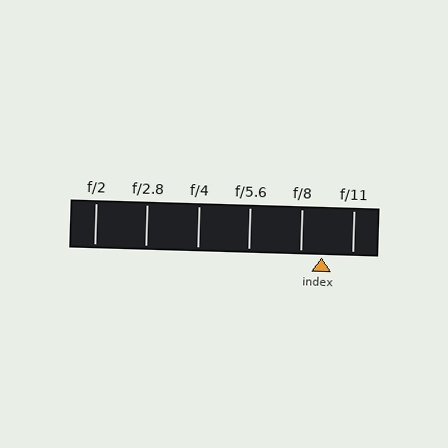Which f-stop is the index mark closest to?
The index mark is closest to f/8.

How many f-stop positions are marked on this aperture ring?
There are 6 f-stop positions marked.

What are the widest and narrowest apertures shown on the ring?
The widest aperture shown is f/2 and the narrowest is f/11.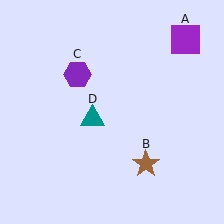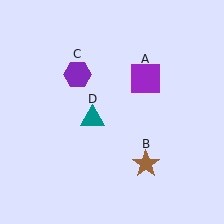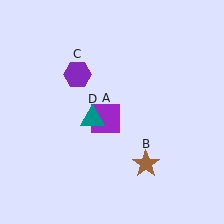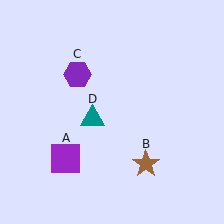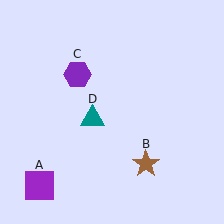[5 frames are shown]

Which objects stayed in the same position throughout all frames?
Brown star (object B) and purple hexagon (object C) and teal triangle (object D) remained stationary.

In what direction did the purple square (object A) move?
The purple square (object A) moved down and to the left.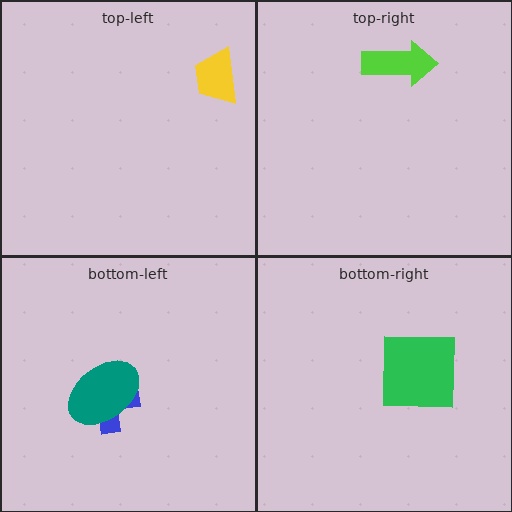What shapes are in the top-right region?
The lime arrow.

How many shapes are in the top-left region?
1.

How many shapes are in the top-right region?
1.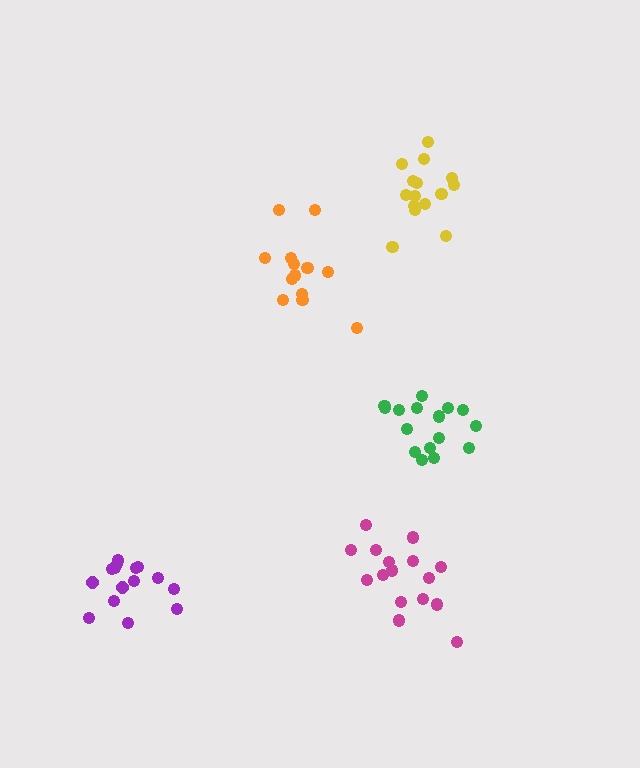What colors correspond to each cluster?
The clusters are colored: orange, purple, green, magenta, yellow.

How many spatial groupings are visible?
There are 5 spatial groupings.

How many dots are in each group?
Group 1: 13 dots, Group 2: 15 dots, Group 3: 16 dots, Group 4: 16 dots, Group 5: 15 dots (75 total).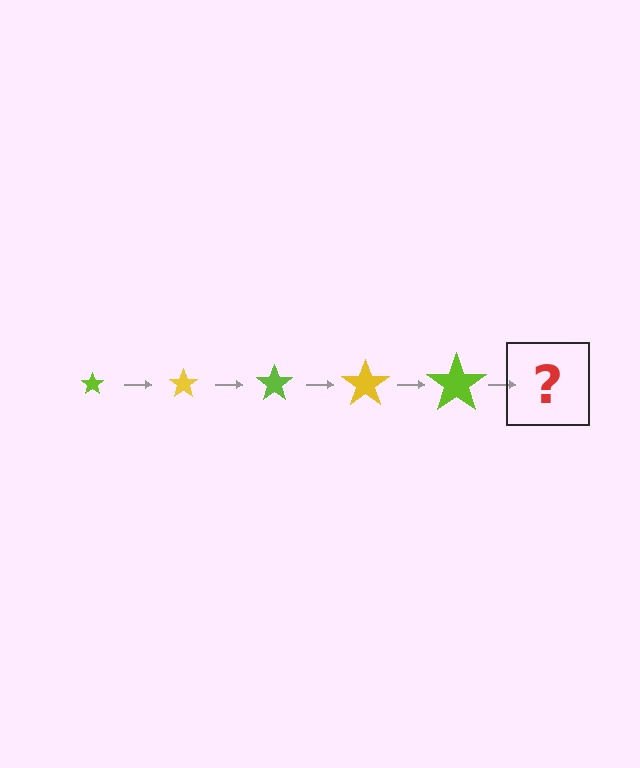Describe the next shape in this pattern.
It should be a yellow star, larger than the previous one.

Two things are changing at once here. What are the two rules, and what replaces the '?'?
The two rules are that the star grows larger each step and the color cycles through lime and yellow. The '?' should be a yellow star, larger than the previous one.